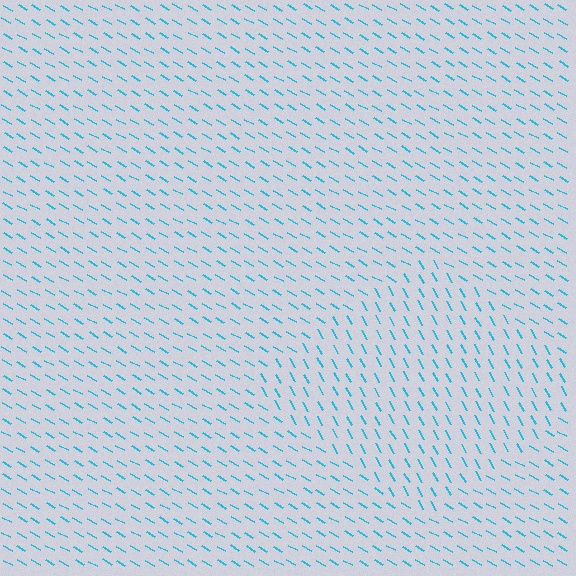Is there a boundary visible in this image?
Yes, there is a texture boundary formed by a change in line orientation.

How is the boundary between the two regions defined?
The boundary is defined purely by a change in line orientation (approximately 31 degrees difference). All lines are the same color and thickness.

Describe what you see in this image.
The image is filled with small cyan line segments. A diamond region in the image has lines oriented differently from the surrounding lines, creating a visible texture boundary.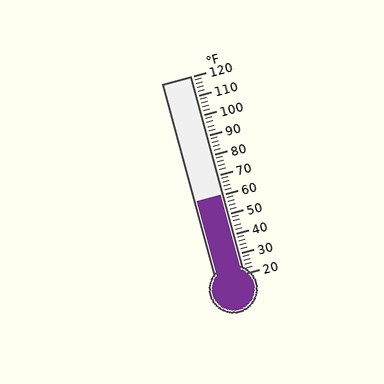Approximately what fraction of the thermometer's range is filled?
The thermometer is filled to approximately 40% of its range.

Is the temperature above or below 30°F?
The temperature is above 30°F.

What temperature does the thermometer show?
The thermometer shows approximately 60°F.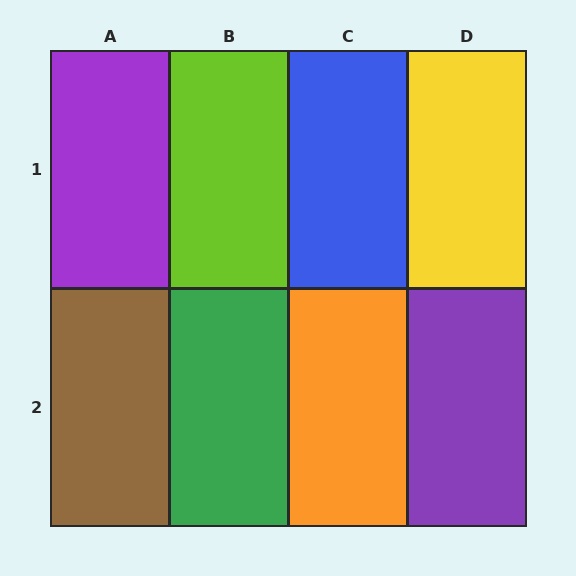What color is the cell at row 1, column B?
Lime.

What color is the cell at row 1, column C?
Blue.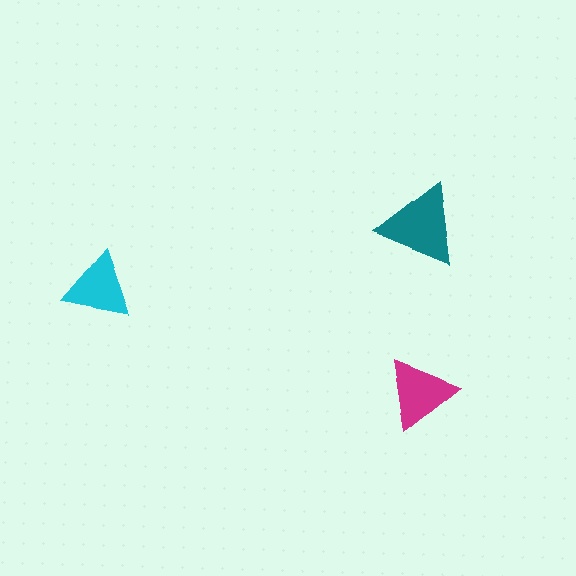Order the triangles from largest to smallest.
the teal one, the magenta one, the cyan one.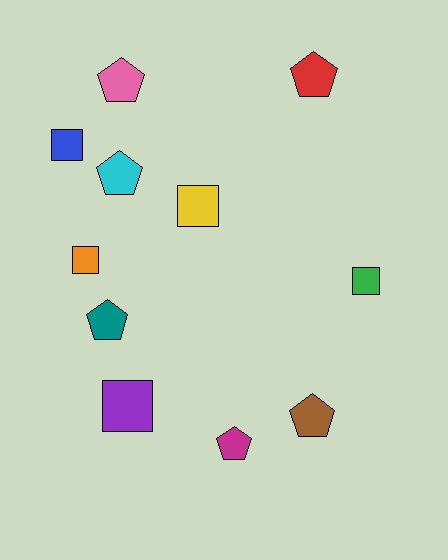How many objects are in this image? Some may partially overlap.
There are 11 objects.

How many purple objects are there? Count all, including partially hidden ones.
There is 1 purple object.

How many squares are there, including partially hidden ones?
There are 5 squares.